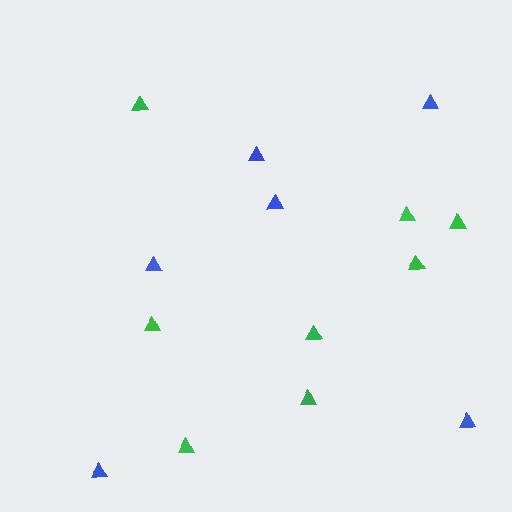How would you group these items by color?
There are 2 groups: one group of blue triangles (6) and one group of green triangles (8).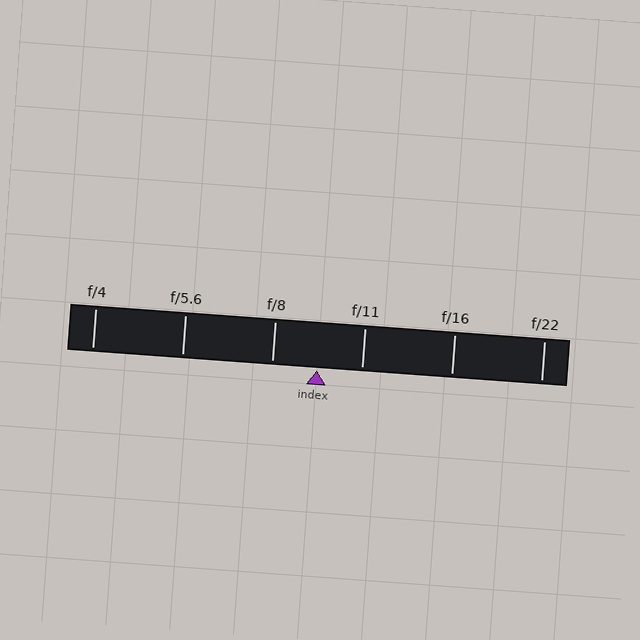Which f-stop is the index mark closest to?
The index mark is closest to f/11.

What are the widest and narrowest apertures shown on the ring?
The widest aperture shown is f/4 and the narrowest is f/22.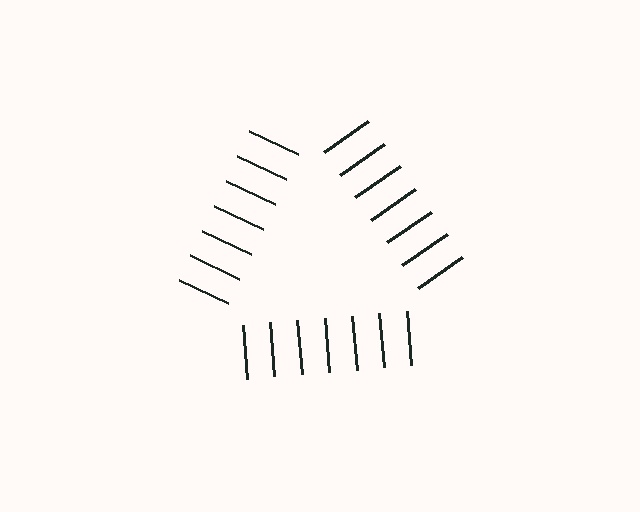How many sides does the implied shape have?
3 sides — the line-ends trace a triangle.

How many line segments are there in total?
21 — 7 along each of the 3 edges.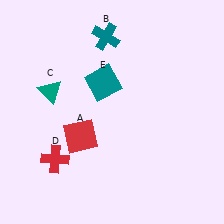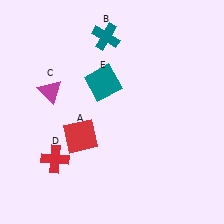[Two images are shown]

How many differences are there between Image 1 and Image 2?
There is 1 difference between the two images.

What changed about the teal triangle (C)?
In Image 1, C is teal. In Image 2, it changed to magenta.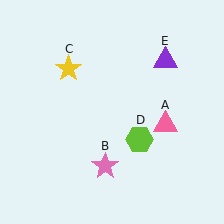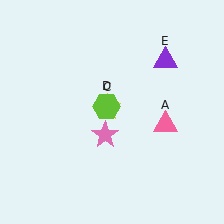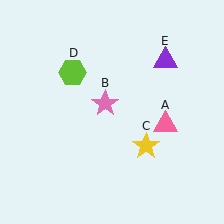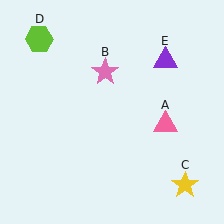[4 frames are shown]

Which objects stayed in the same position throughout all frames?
Pink triangle (object A) and purple triangle (object E) remained stationary.